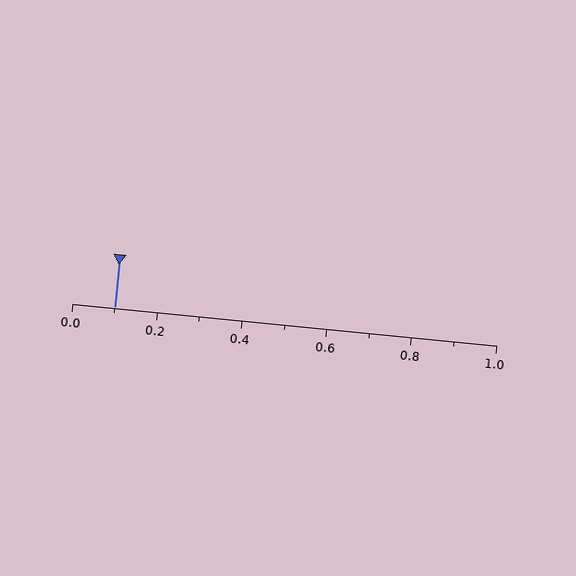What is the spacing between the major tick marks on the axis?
The major ticks are spaced 0.2 apart.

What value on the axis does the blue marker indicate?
The marker indicates approximately 0.1.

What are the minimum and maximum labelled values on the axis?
The axis runs from 0.0 to 1.0.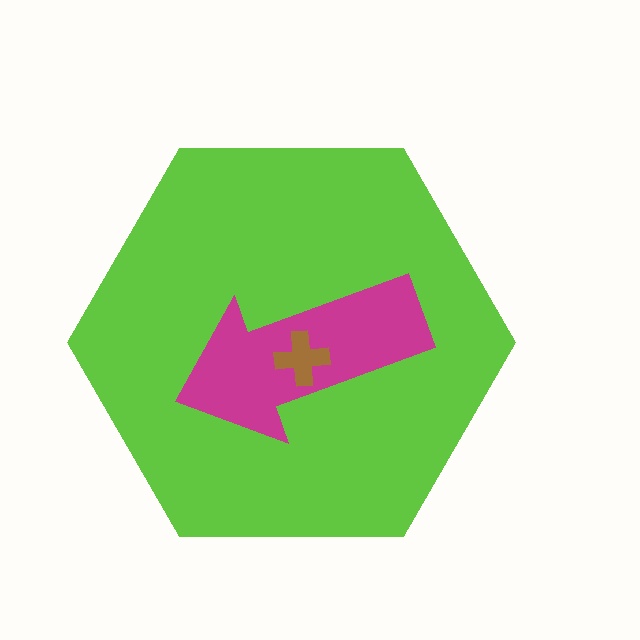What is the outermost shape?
The lime hexagon.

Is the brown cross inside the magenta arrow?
Yes.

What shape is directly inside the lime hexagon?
The magenta arrow.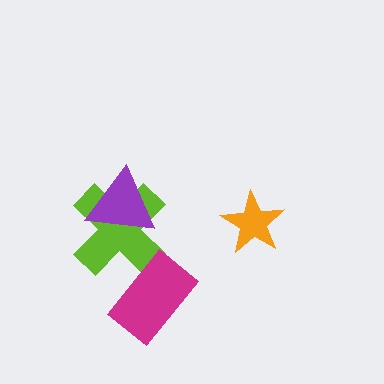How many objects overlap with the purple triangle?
1 object overlaps with the purple triangle.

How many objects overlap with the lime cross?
2 objects overlap with the lime cross.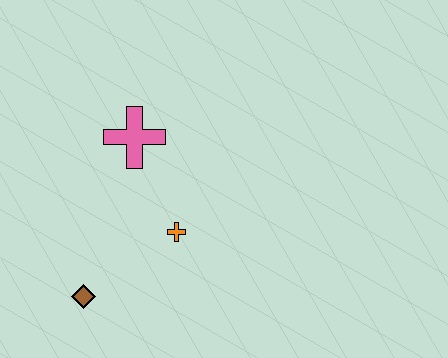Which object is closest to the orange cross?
The pink cross is closest to the orange cross.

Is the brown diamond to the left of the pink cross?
Yes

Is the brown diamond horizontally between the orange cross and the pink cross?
No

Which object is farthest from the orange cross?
The brown diamond is farthest from the orange cross.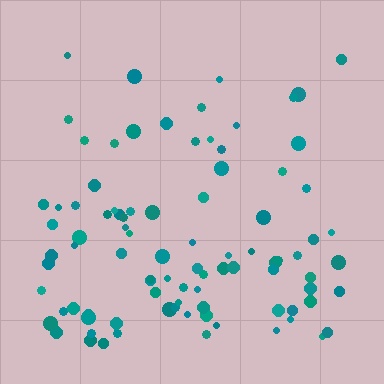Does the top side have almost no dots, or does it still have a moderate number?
Still a moderate number, just noticeably fewer than the bottom.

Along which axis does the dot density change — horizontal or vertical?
Vertical.